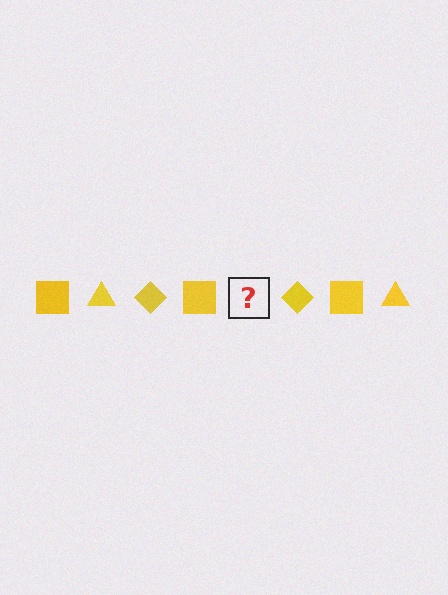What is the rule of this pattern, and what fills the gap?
The rule is that the pattern cycles through square, triangle, diamond shapes in yellow. The gap should be filled with a yellow triangle.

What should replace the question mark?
The question mark should be replaced with a yellow triangle.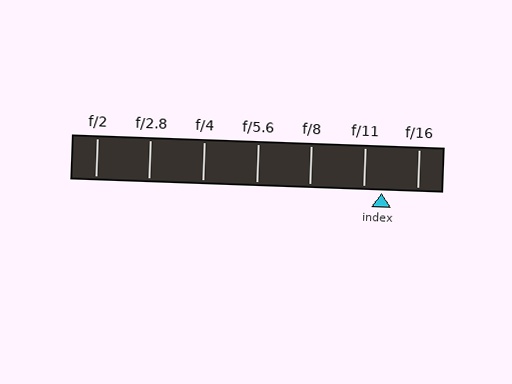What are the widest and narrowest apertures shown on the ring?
The widest aperture shown is f/2 and the narrowest is f/16.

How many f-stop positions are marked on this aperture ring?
There are 7 f-stop positions marked.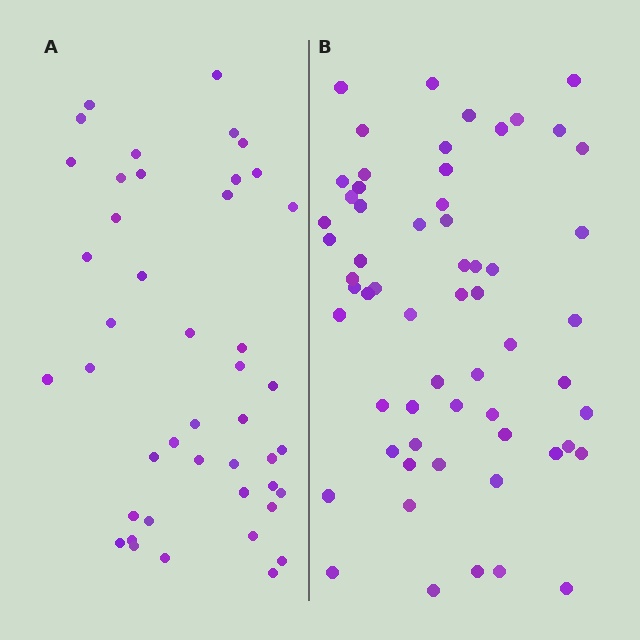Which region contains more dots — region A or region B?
Region B (the right region) has more dots.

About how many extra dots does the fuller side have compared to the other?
Region B has approximately 15 more dots than region A.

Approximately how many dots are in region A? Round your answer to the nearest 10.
About 40 dots. (The exact count is 44, which rounds to 40.)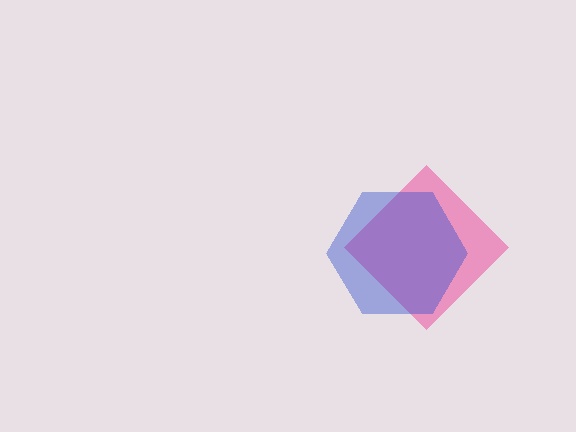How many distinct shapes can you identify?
There are 2 distinct shapes: a pink diamond, a blue hexagon.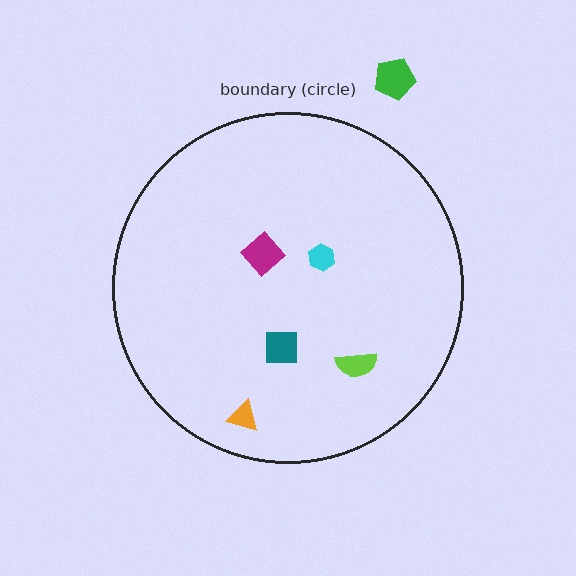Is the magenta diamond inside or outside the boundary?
Inside.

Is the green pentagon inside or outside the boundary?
Outside.